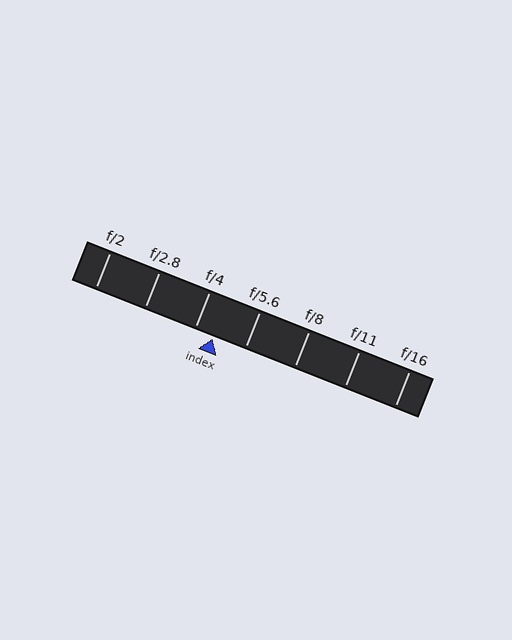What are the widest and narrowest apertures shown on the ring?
The widest aperture shown is f/2 and the narrowest is f/16.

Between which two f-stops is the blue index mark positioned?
The index mark is between f/4 and f/5.6.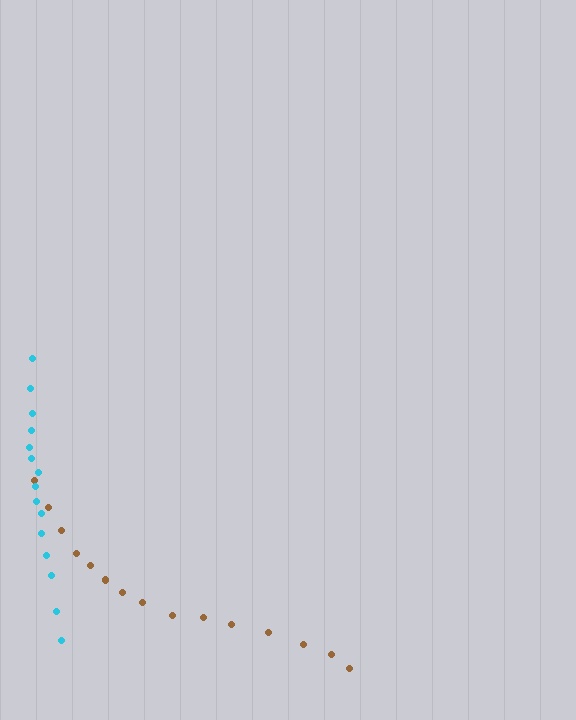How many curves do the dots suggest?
There are 2 distinct paths.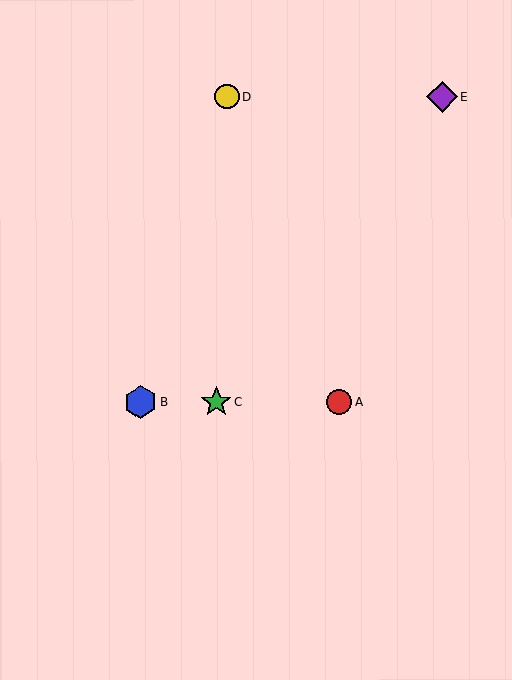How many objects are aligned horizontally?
3 objects (A, B, C) are aligned horizontally.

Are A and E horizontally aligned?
No, A is at y≈402 and E is at y≈97.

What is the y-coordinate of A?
Object A is at y≈402.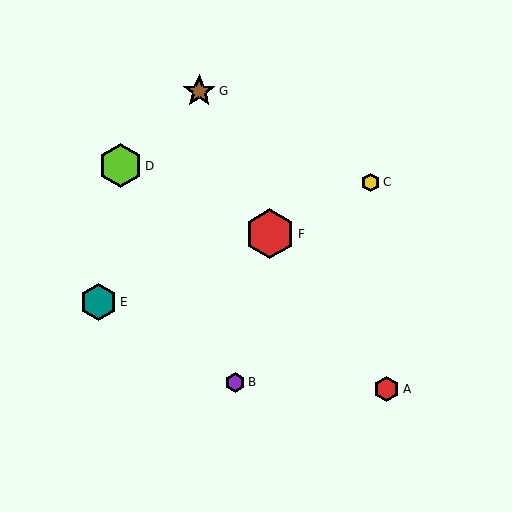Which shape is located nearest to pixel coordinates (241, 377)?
The purple hexagon (labeled B) at (235, 382) is nearest to that location.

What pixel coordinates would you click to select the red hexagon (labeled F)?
Click at (270, 234) to select the red hexagon F.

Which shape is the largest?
The red hexagon (labeled F) is the largest.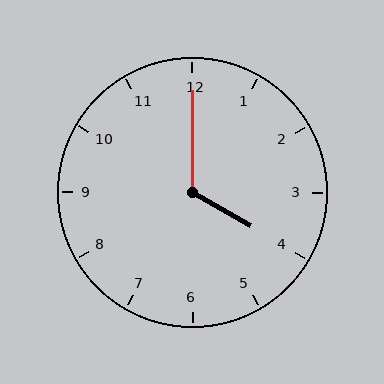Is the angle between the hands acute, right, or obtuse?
It is obtuse.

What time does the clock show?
4:00.